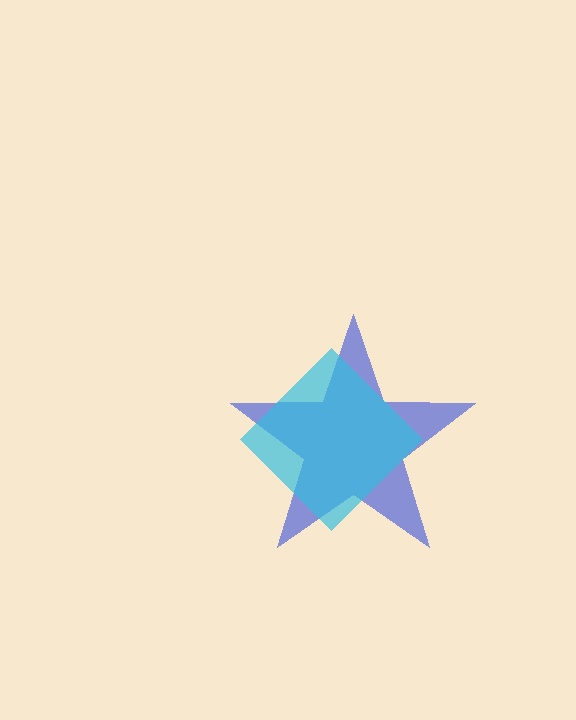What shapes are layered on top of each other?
The layered shapes are: a blue star, a cyan diamond.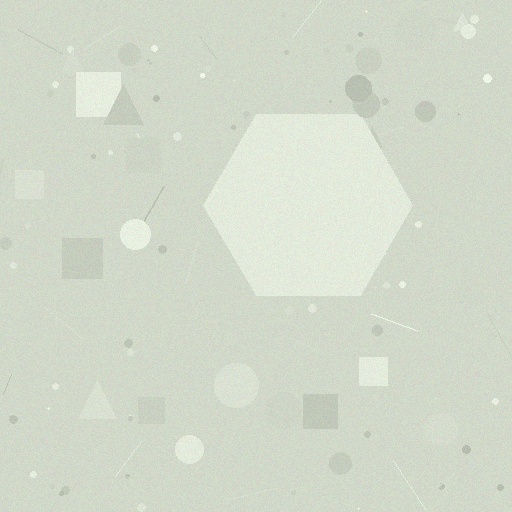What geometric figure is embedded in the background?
A hexagon is embedded in the background.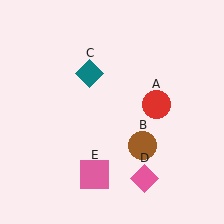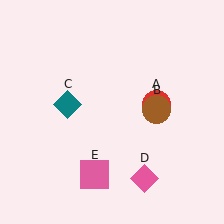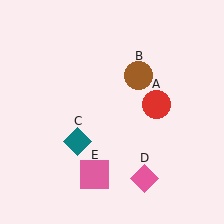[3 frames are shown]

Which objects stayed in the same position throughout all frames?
Red circle (object A) and pink diamond (object D) and pink square (object E) remained stationary.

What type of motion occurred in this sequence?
The brown circle (object B), teal diamond (object C) rotated counterclockwise around the center of the scene.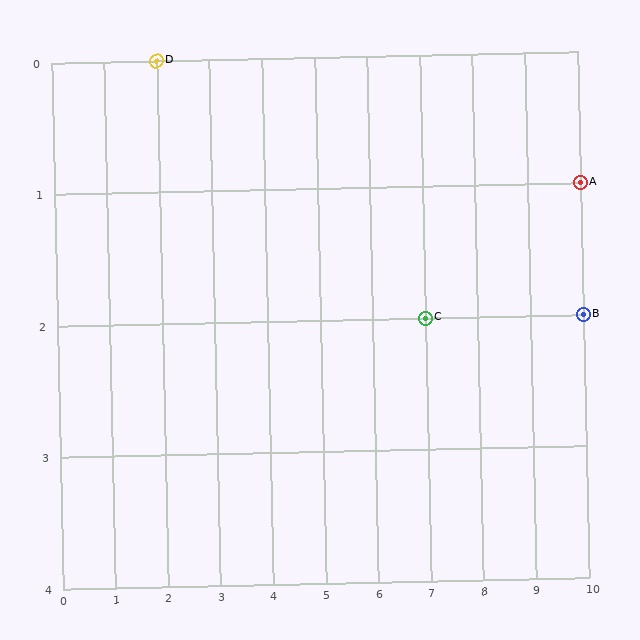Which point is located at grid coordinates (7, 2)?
Point C is at (7, 2).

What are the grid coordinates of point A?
Point A is at grid coordinates (10, 1).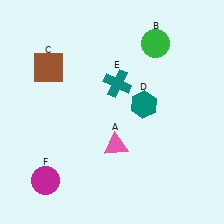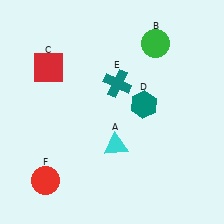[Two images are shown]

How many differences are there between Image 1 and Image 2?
There are 3 differences between the two images.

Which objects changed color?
A changed from pink to cyan. C changed from brown to red. F changed from magenta to red.